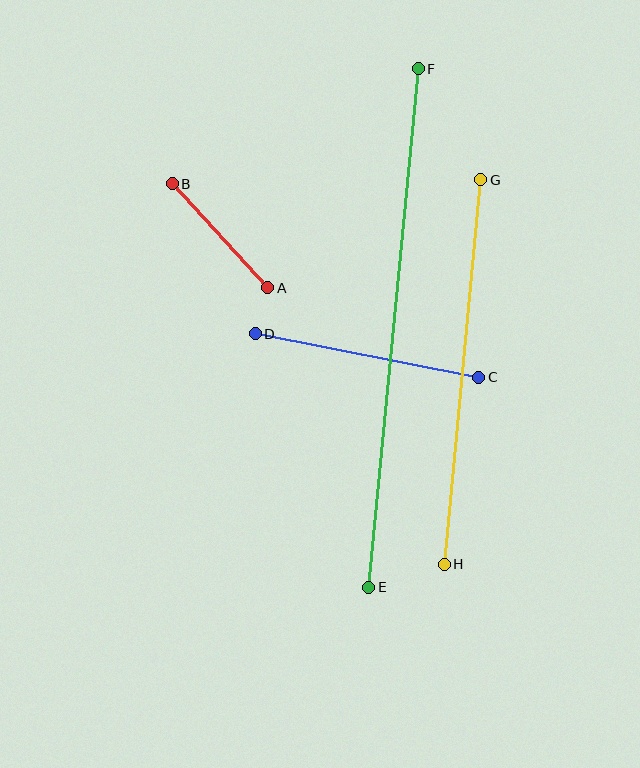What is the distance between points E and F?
The distance is approximately 521 pixels.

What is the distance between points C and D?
The distance is approximately 228 pixels.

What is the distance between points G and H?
The distance is approximately 386 pixels.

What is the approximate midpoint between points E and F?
The midpoint is at approximately (394, 328) pixels.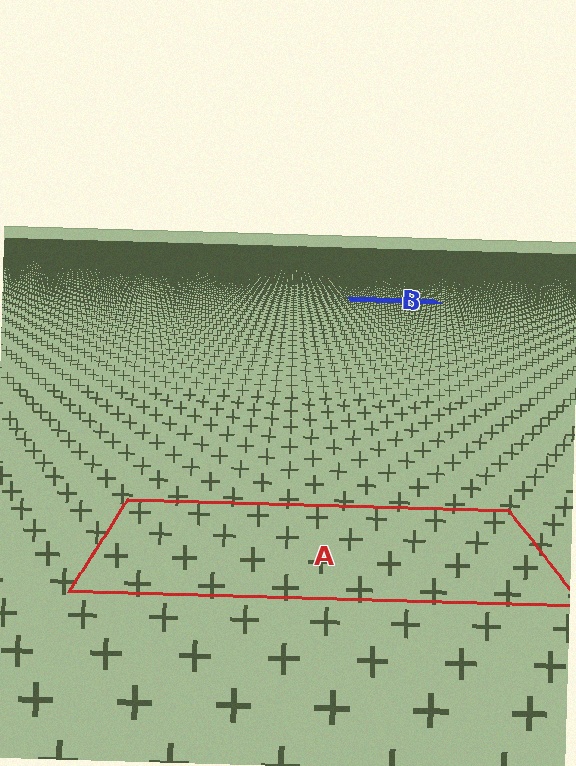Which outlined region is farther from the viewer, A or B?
Region B is farther from the viewer — the texture elements inside it appear smaller and more densely packed.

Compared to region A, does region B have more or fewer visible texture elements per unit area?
Region B has more texture elements per unit area — they are packed more densely because it is farther away.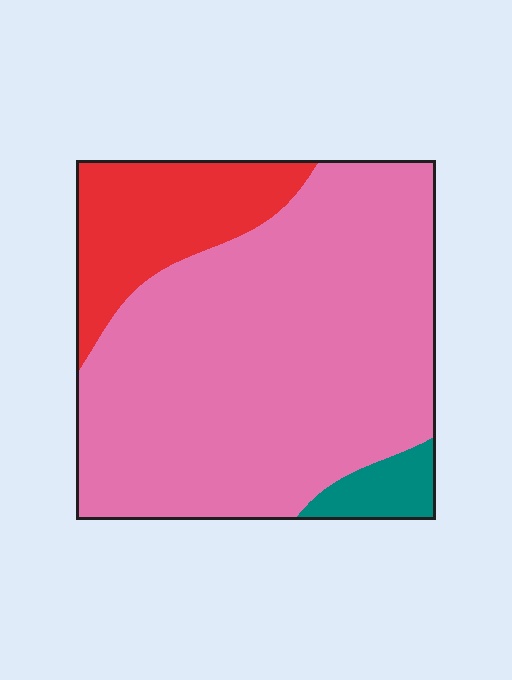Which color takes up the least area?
Teal, at roughly 5%.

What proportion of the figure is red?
Red covers 19% of the figure.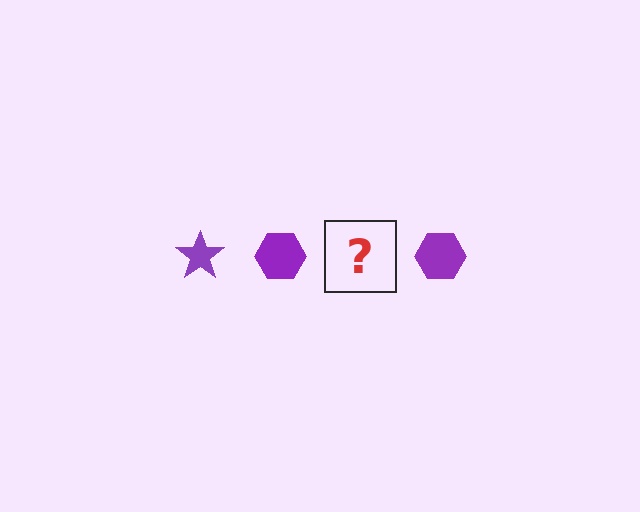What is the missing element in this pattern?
The missing element is a purple star.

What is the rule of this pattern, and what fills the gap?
The rule is that the pattern cycles through star, hexagon shapes in purple. The gap should be filled with a purple star.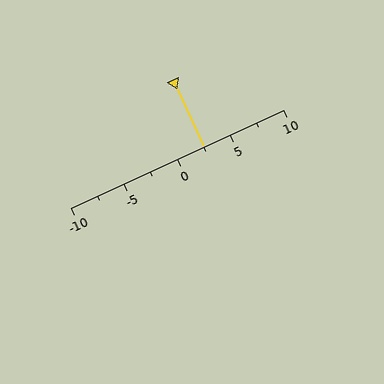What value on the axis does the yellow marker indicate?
The marker indicates approximately 2.5.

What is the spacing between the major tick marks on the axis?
The major ticks are spaced 5 apart.